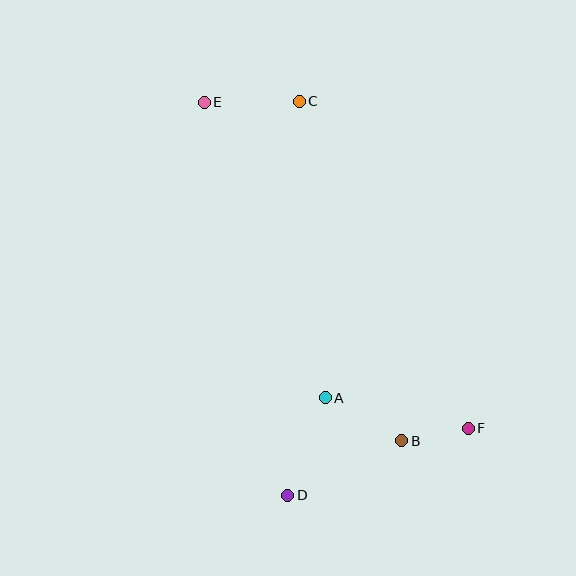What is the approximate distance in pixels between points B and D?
The distance between B and D is approximately 127 pixels.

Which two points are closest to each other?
Points B and F are closest to each other.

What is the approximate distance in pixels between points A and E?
The distance between A and E is approximately 319 pixels.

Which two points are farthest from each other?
Points E and F are farthest from each other.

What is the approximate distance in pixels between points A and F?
The distance between A and F is approximately 146 pixels.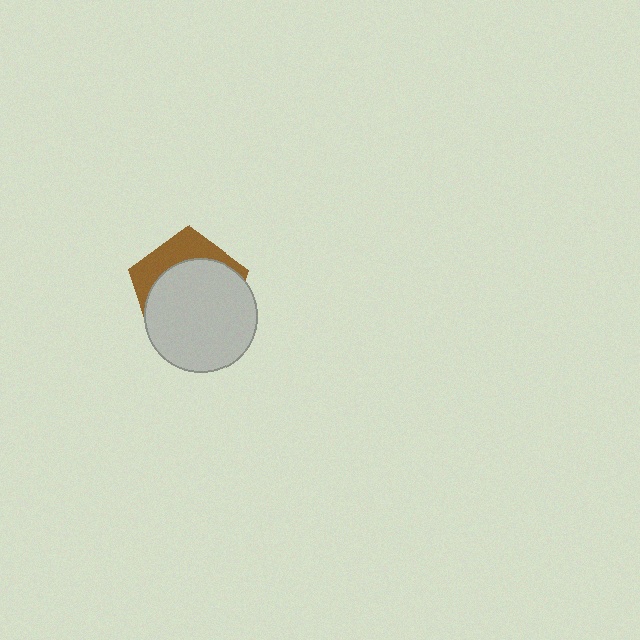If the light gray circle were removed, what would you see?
You would see the complete brown pentagon.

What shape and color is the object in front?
The object in front is a light gray circle.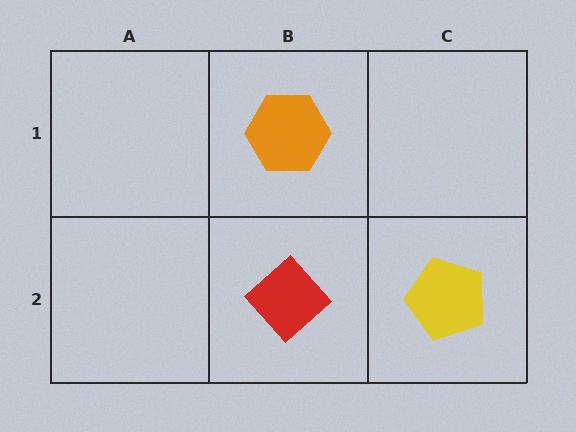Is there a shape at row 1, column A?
No, that cell is empty.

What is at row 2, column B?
A red diamond.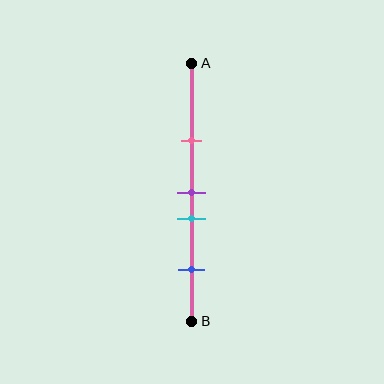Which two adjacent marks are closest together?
The purple and cyan marks are the closest adjacent pair.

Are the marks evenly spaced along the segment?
No, the marks are not evenly spaced.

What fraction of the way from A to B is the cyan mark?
The cyan mark is approximately 60% (0.6) of the way from A to B.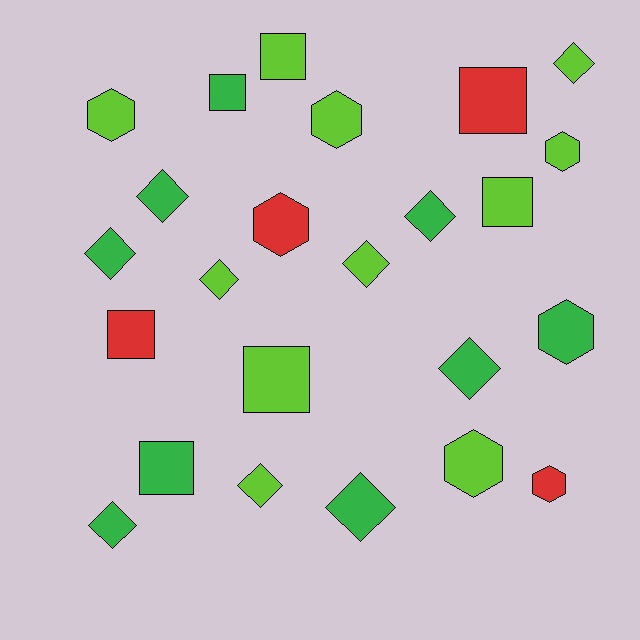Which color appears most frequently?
Lime, with 11 objects.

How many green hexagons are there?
There is 1 green hexagon.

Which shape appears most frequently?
Diamond, with 10 objects.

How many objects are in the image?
There are 24 objects.